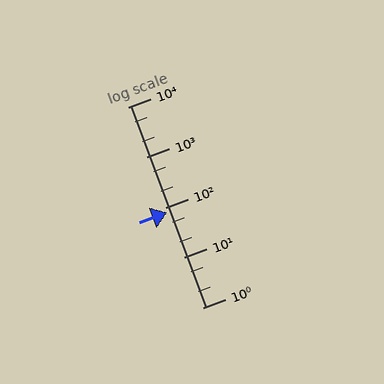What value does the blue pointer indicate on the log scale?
The pointer indicates approximately 80.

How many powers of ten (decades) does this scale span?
The scale spans 4 decades, from 1 to 10000.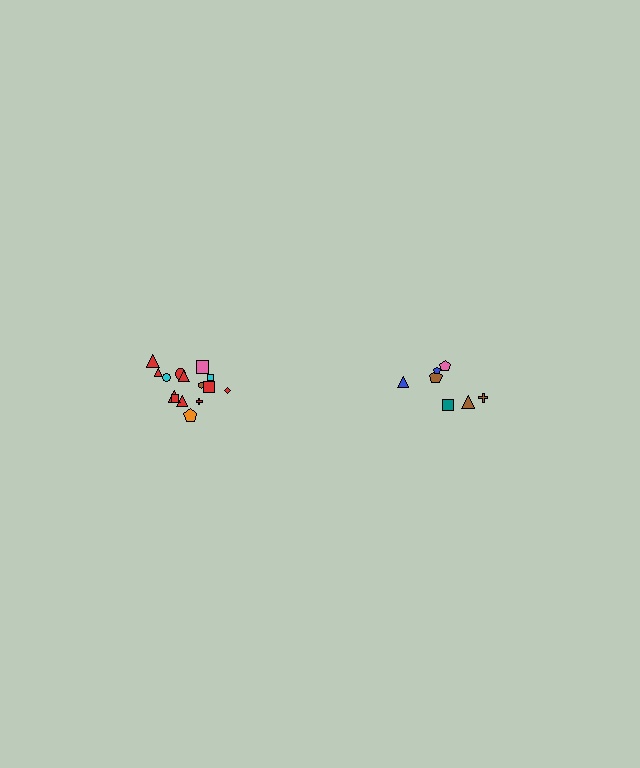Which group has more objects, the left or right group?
The left group.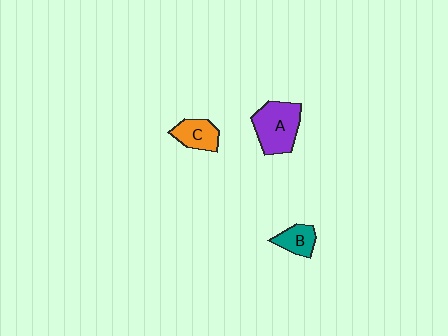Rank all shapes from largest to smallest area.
From largest to smallest: A (purple), C (orange), B (teal).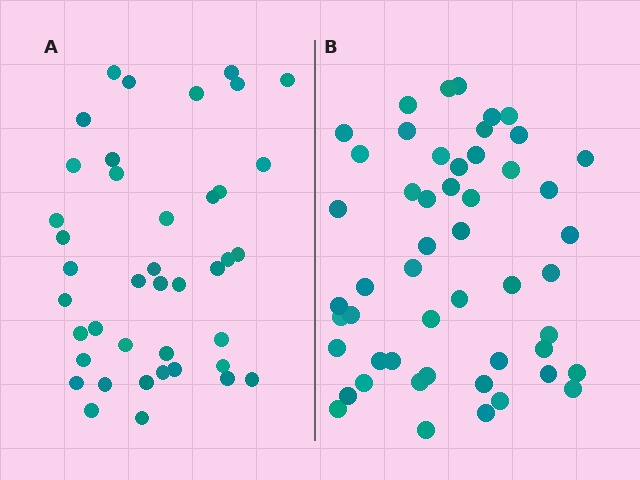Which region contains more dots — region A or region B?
Region B (the right region) has more dots.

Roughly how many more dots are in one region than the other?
Region B has roughly 10 or so more dots than region A.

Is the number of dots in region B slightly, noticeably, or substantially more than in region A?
Region B has only slightly more — the two regions are fairly close. The ratio is roughly 1.2 to 1.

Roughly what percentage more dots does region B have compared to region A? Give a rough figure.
About 25% more.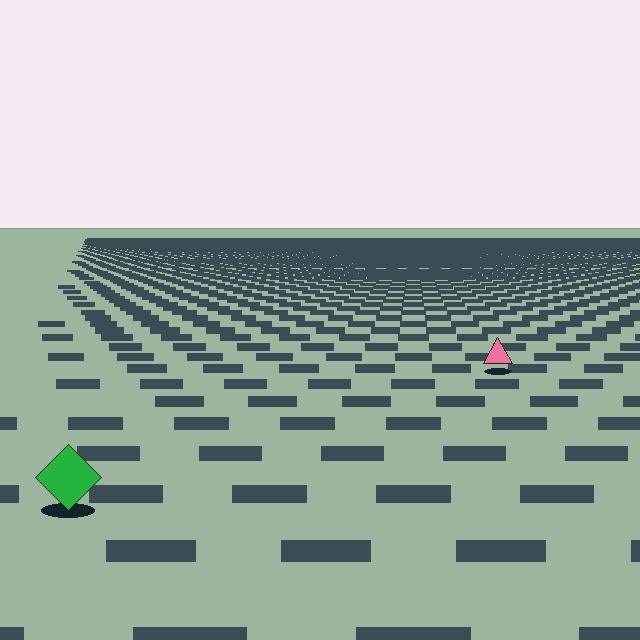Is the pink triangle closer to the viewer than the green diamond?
No. The green diamond is closer — you can tell from the texture gradient: the ground texture is coarser near it.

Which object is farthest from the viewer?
The pink triangle is farthest from the viewer. It appears smaller and the ground texture around it is denser.